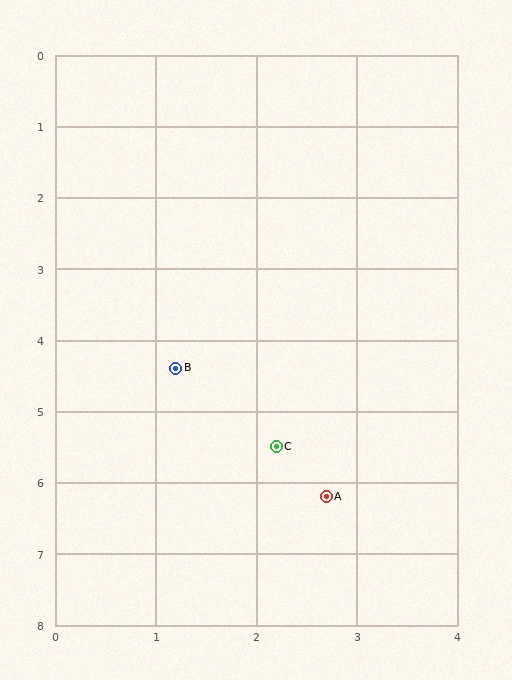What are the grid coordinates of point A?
Point A is at approximately (2.7, 6.2).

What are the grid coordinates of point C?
Point C is at approximately (2.2, 5.5).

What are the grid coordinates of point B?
Point B is at approximately (1.2, 4.4).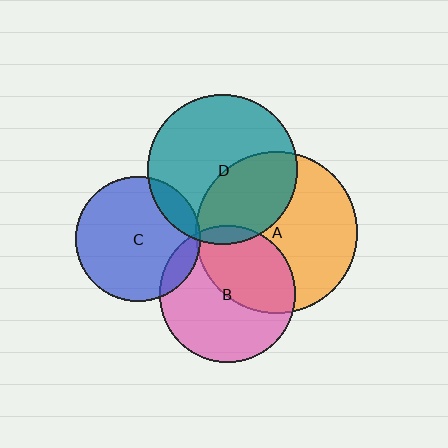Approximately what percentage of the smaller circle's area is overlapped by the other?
Approximately 40%.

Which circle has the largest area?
Circle A (orange).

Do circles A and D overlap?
Yes.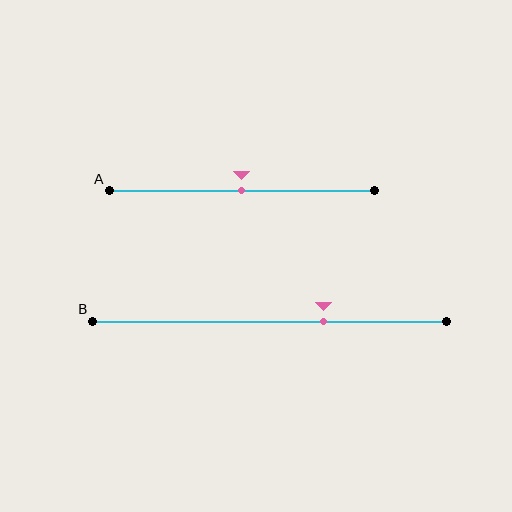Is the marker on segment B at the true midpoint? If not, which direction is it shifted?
No, the marker on segment B is shifted to the right by about 15% of the segment length.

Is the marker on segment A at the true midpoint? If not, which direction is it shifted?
Yes, the marker on segment A is at the true midpoint.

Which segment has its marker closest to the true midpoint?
Segment A has its marker closest to the true midpoint.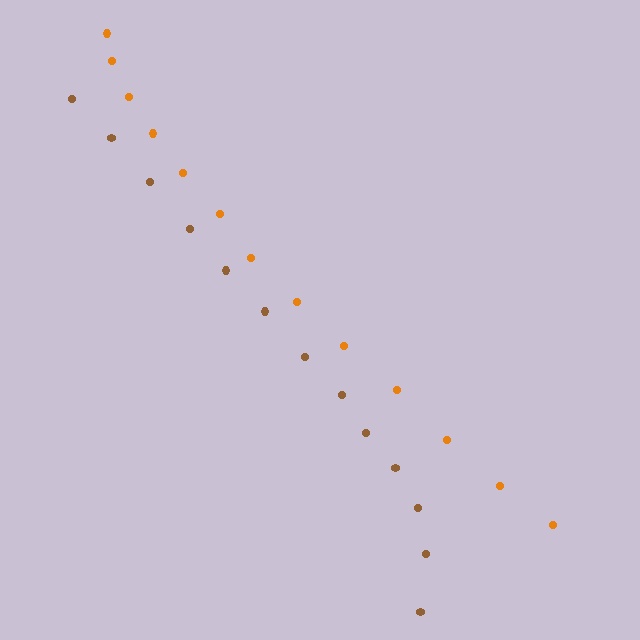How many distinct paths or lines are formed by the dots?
There are 2 distinct paths.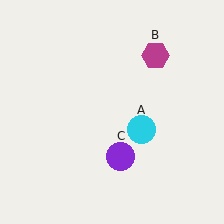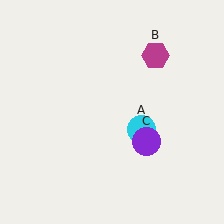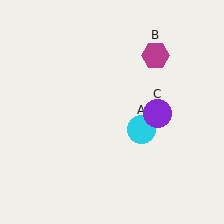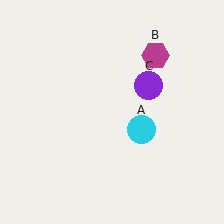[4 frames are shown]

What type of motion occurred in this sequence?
The purple circle (object C) rotated counterclockwise around the center of the scene.